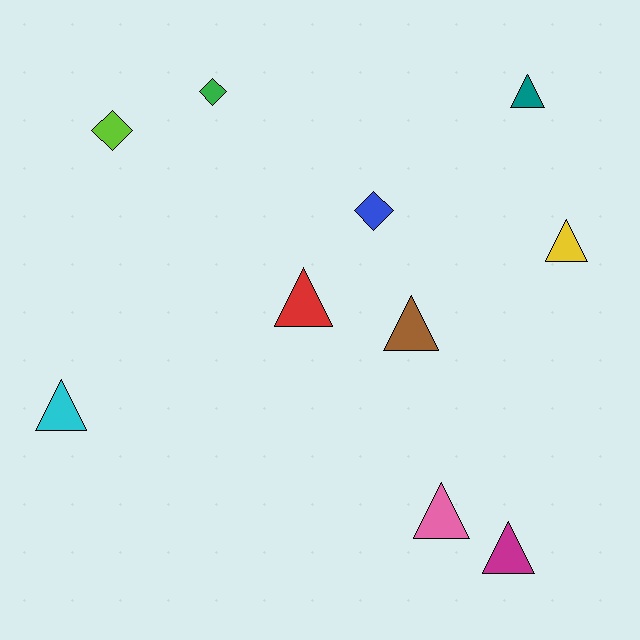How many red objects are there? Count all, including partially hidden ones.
There is 1 red object.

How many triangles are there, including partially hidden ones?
There are 7 triangles.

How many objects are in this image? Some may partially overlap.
There are 10 objects.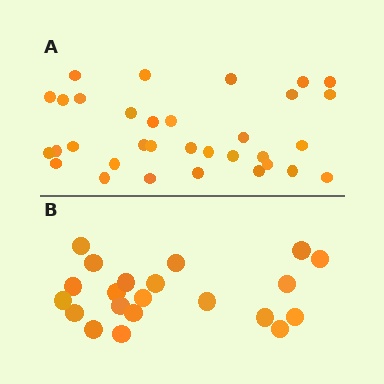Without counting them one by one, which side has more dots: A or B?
Region A (the top region) has more dots.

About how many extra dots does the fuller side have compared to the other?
Region A has roughly 12 or so more dots than region B.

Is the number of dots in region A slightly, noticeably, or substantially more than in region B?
Region A has substantially more. The ratio is roughly 1.6 to 1.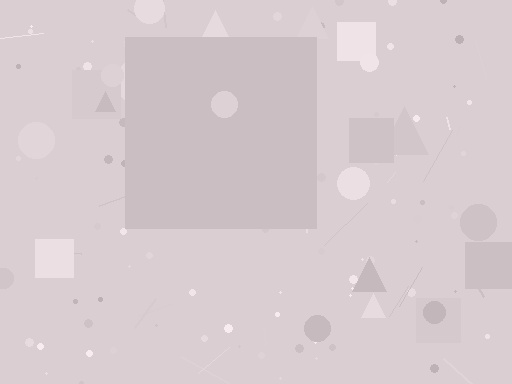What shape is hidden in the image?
A square is hidden in the image.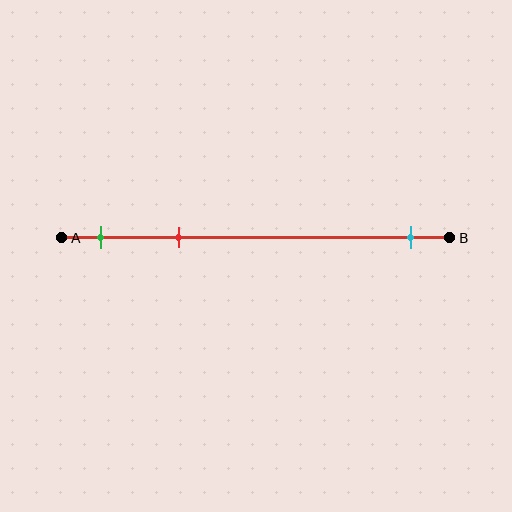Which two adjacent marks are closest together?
The green and red marks are the closest adjacent pair.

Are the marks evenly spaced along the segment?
No, the marks are not evenly spaced.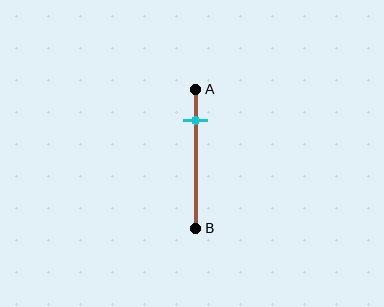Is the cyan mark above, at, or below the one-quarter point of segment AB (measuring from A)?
The cyan mark is approximately at the one-quarter point of segment AB.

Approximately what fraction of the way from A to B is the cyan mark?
The cyan mark is approximately 20% of the way from A to B.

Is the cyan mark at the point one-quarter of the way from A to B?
Yes, the mark is approximately at the one-quarter point.